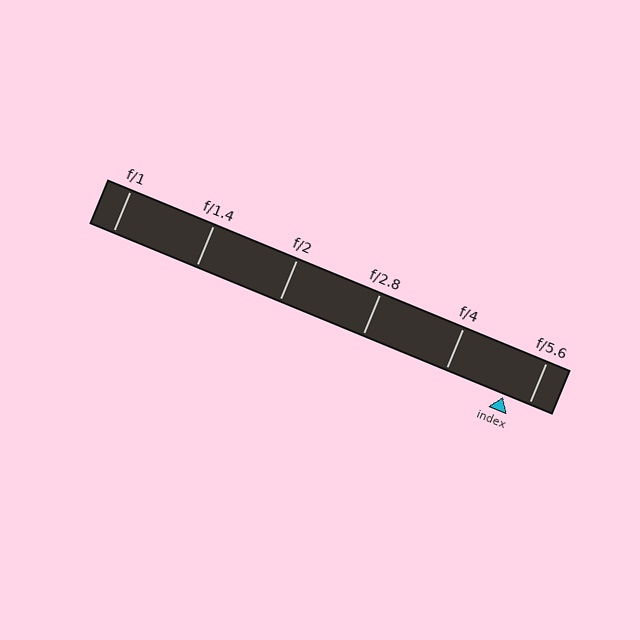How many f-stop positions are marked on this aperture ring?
There are 6 f-stop positions marked.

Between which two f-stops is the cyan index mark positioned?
The index mark is between f/4 and f/5.6.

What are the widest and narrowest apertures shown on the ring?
The widest aperture shown is f/1 and the narrowest is f/5.6.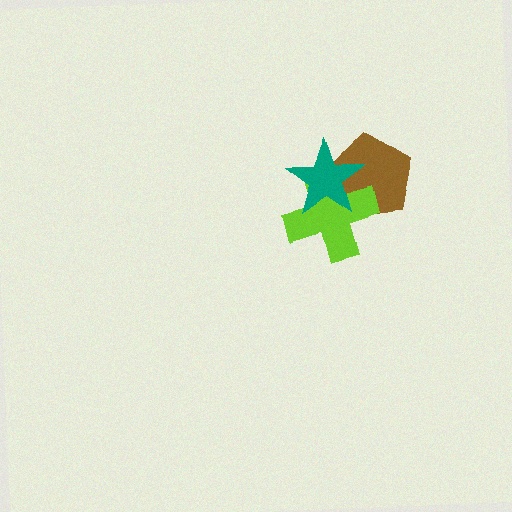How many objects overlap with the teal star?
2 objects overlap with the teal star.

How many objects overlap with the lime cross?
2 objects overlap with the lime cross.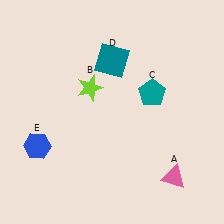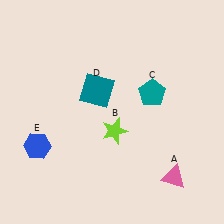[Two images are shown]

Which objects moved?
The objects that moved are: the lime star (B), the teal square (D).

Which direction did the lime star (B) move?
The lime star (B) moved down.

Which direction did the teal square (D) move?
The teal square (D) moved down.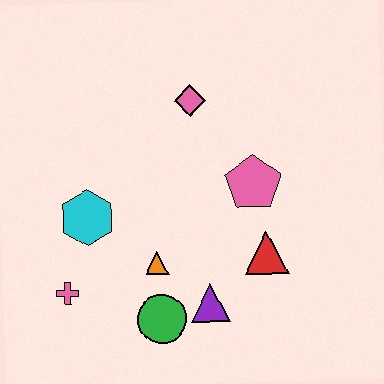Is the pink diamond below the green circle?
No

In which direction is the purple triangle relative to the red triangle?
The purple triangle is to the left of the red triangle.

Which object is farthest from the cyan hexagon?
The red triangle is farthest from the cyan hexagon.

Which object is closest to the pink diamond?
The pink pentagon is closest to the pink diamond.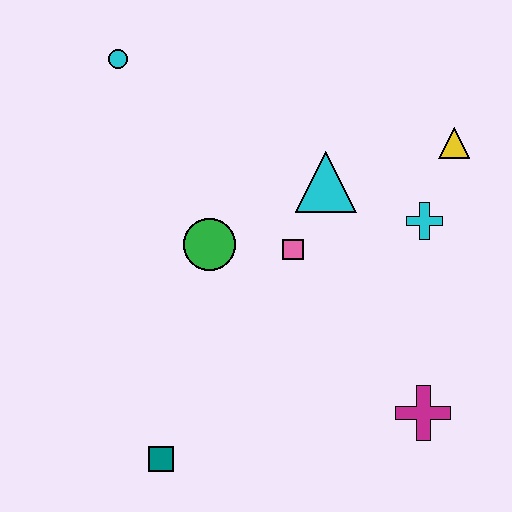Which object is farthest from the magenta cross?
The cyan circle is farthest from the magenta cross.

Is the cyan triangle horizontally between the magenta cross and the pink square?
Yes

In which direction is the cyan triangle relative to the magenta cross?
The cyan triangle is above the magenta cross.